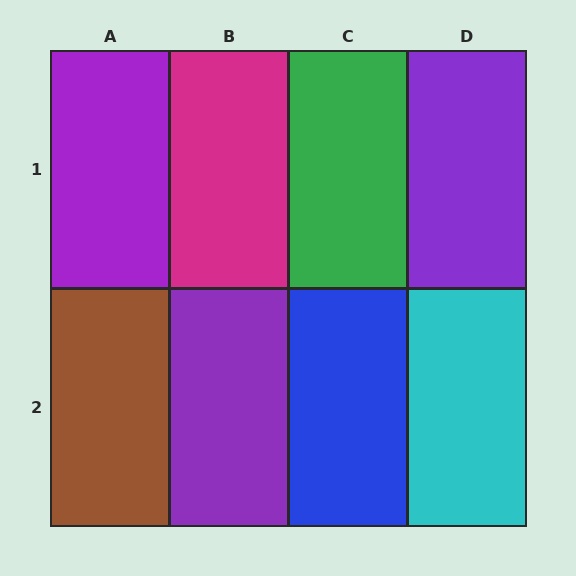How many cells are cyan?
1 cell is cyan.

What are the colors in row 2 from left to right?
Brown, purple, blue, cyan.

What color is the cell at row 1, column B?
Magenta.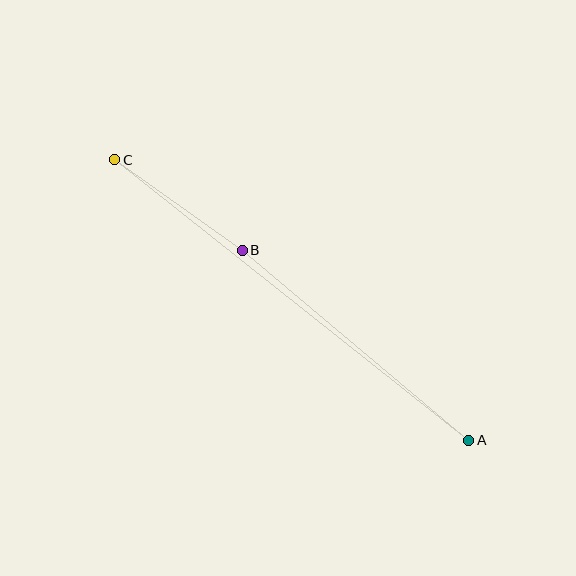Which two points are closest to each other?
Points B and C are closest to each other.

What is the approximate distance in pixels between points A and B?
The distance between A and B is approximately 296 pixels.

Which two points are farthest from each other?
Points A and C are farthest from each other.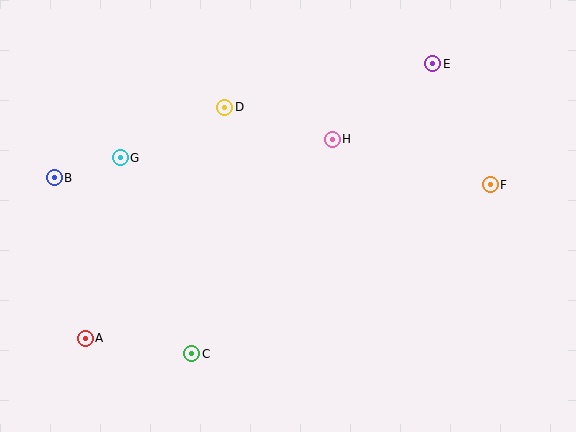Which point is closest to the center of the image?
Point H at (332, 139) is closest to the center.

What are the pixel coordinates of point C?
Point C is at (192, 354).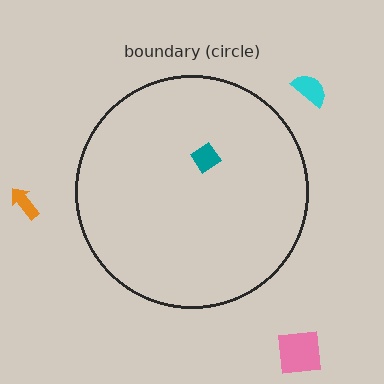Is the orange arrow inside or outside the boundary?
Outside.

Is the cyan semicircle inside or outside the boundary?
Outside.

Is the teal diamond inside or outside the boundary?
Inside.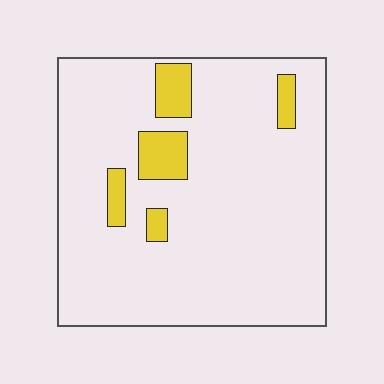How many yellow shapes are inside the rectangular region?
5.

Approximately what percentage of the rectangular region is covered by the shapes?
Approximately 10%.